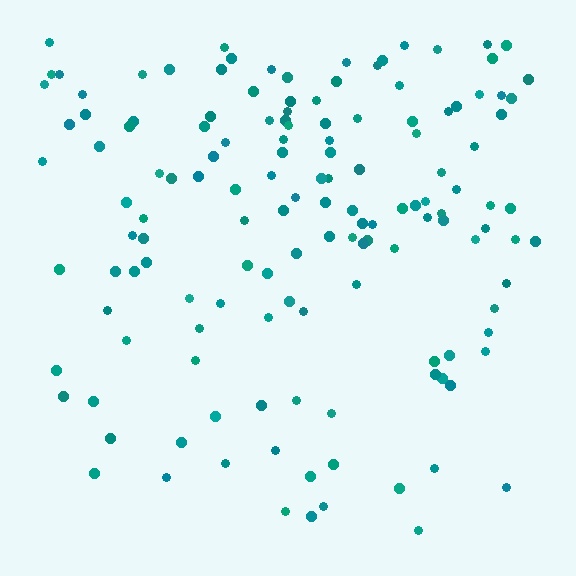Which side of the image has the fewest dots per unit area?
The bottom.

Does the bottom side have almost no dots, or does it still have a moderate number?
Still a moderate number, just noticeably fewer than the top.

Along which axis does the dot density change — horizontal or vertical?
Vertical.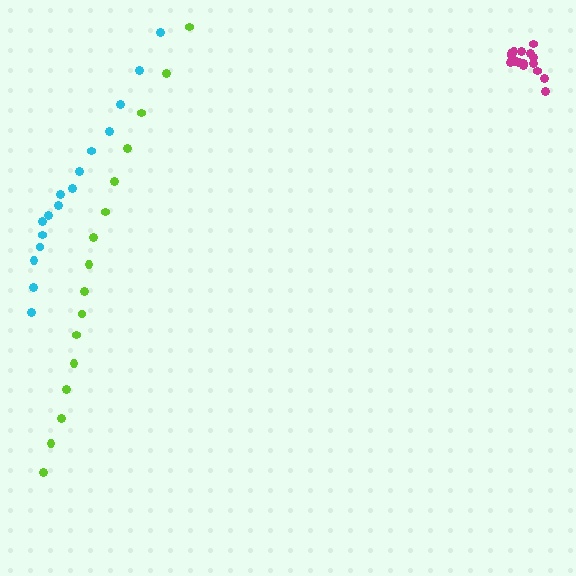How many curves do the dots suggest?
There are 3 distinct paths.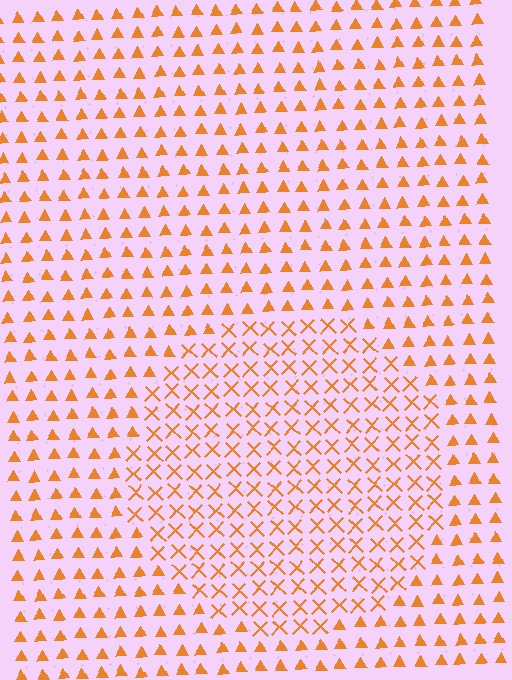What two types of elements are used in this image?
The image uses X marks inside the circle region and triangles outside it.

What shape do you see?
I see a circle.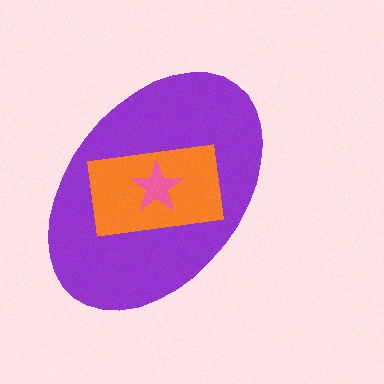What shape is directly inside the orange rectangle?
The pink star.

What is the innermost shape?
The pink star.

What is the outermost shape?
The purple ellipse.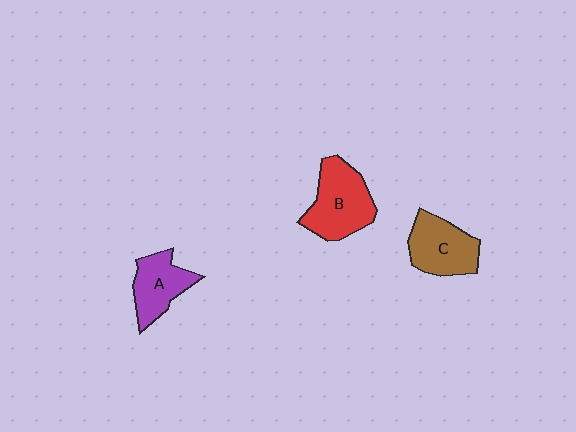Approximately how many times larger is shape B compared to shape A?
Approximately 1.4 times.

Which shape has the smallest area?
Shape A (purple).